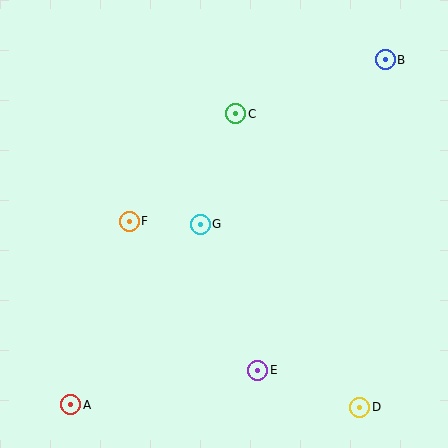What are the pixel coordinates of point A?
Point A is at (71, 405).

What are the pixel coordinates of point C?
Point C is at (236, 114).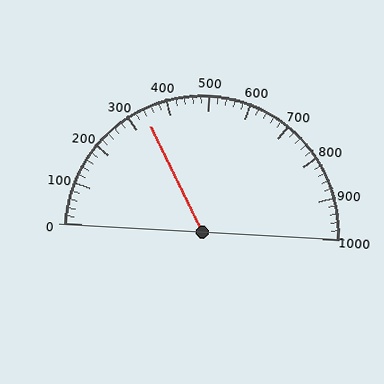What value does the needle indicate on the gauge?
The needle indicates approximately 340.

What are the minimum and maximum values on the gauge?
The gauge ranges from 0 to 1000.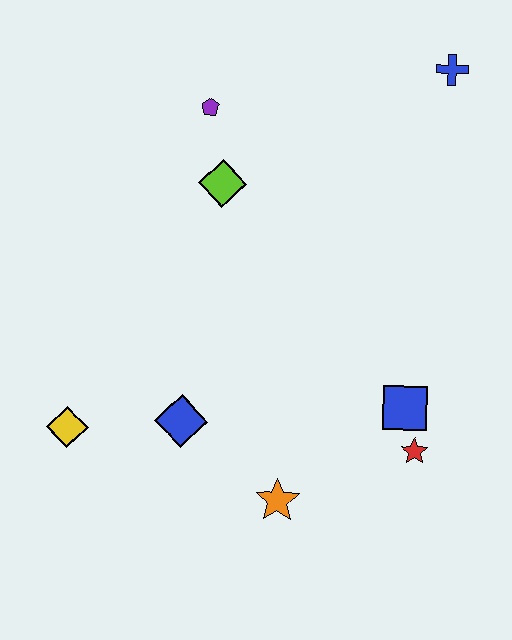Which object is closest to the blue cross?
The purple pentagon is closest to the blue cross.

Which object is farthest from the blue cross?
The yellow diamond is farthest from the blue cross.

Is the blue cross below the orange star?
No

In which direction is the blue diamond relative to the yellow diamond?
The blue diamond is to the right of the yellow diamond.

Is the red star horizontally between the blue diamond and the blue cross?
Yes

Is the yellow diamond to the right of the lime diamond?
No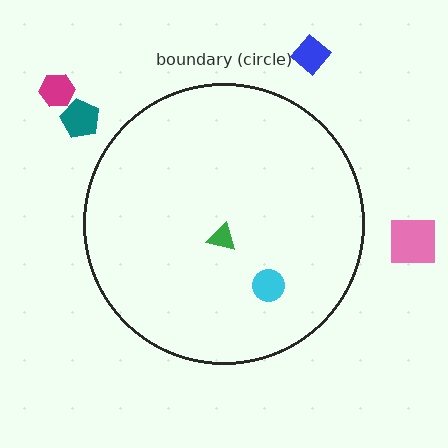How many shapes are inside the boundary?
2 inside, 4 outside.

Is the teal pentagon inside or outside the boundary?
Outside.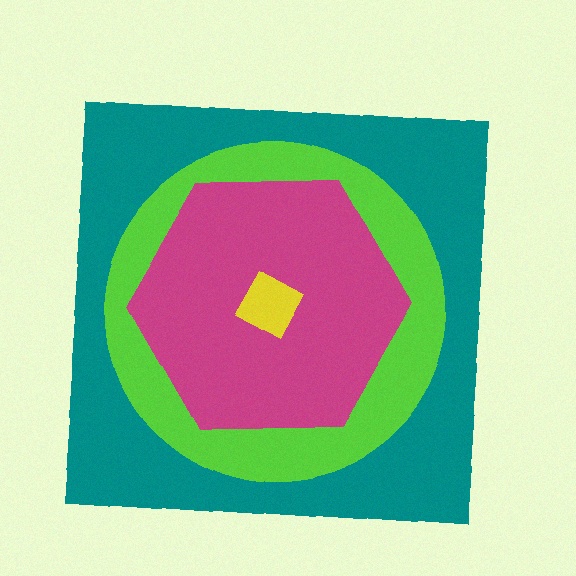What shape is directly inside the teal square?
The lime circle.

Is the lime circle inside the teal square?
Yes.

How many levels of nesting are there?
4.